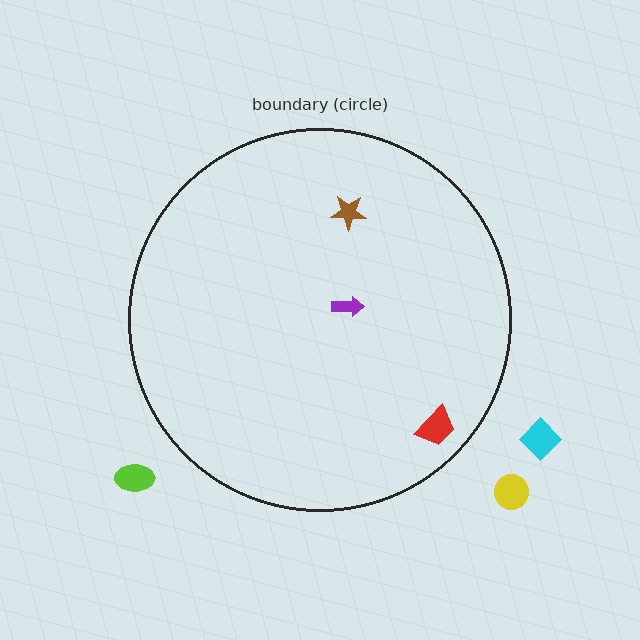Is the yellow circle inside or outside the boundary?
Outside.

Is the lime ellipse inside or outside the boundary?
Outside.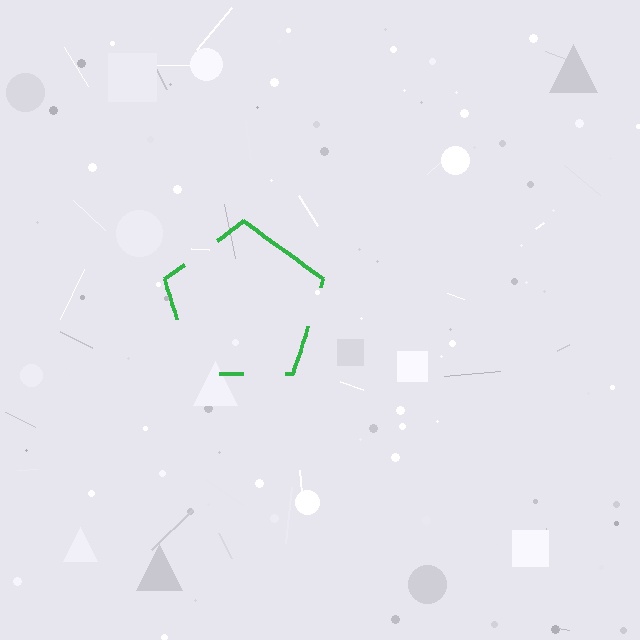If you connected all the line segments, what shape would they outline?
They would outline a pentagon.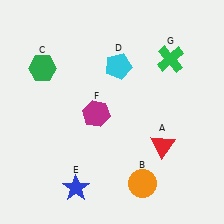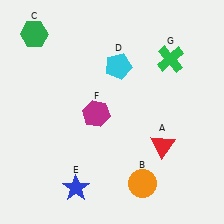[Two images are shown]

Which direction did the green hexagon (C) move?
The green hexagon (C) moved up.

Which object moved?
The green hexagon (C) moved up.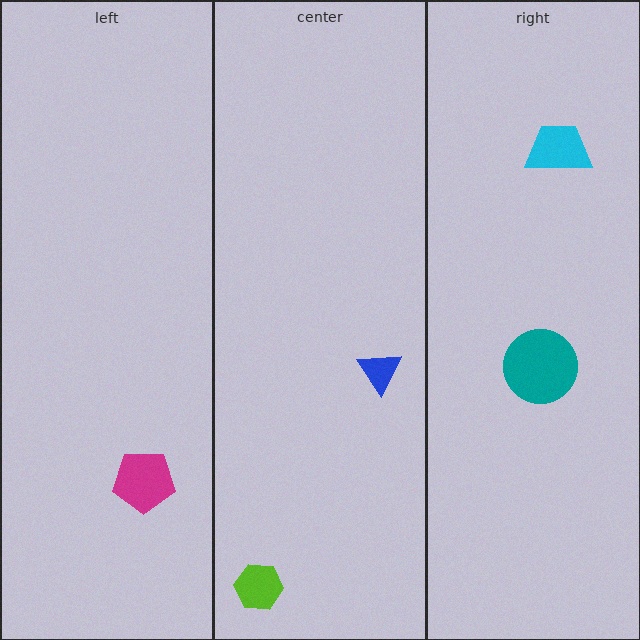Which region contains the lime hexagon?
The center region.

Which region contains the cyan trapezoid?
The right region.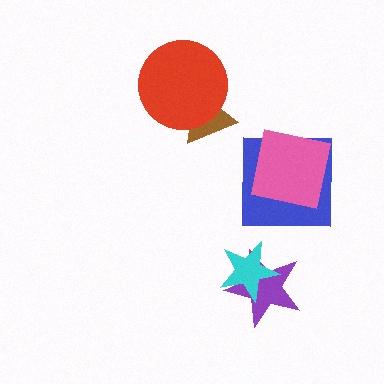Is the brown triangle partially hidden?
Yes, it is partially covered by another shape.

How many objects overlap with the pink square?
1 object overlaps with the pink square.